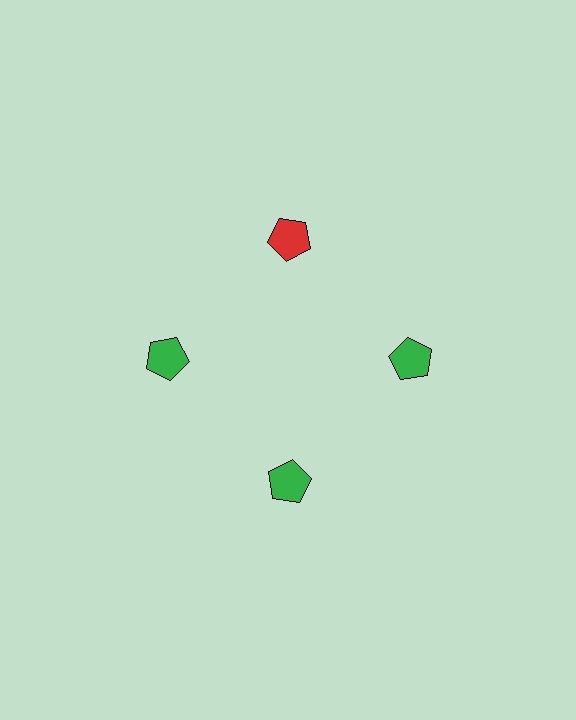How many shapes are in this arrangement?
There are 4 shapes arranged in a ring pattern.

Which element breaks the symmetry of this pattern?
The red pentagon at roughly the 12 o'clock position breaks the symmetry. All other shapes are green pentagons.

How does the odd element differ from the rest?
It has a different color: red instead of green.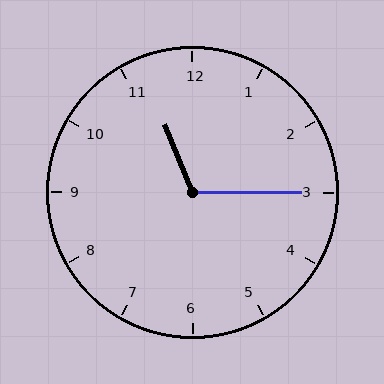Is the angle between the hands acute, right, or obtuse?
It is obtuse.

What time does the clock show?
11:15.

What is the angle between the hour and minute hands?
Approximately 112 degrees.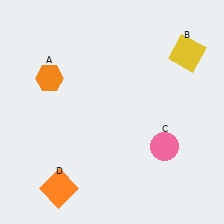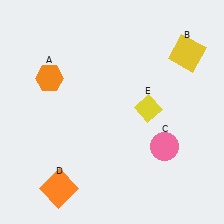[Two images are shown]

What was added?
A yellow diamond (E) was added in Image 2.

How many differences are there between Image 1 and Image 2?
There is 1 difference between the two images.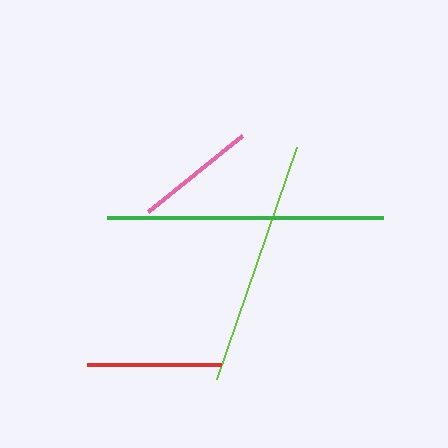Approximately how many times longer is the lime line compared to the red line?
The lime line is approximately 1.8 times the length of the red line.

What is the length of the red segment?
The red segment is approximately 134 pixels long.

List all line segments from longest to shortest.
From longest to shortest: green, lime, red, pink.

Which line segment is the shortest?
The pink line is the shortest at approximately 121 pixels.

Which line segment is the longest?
The green line is the longest at approximately 277 pixels.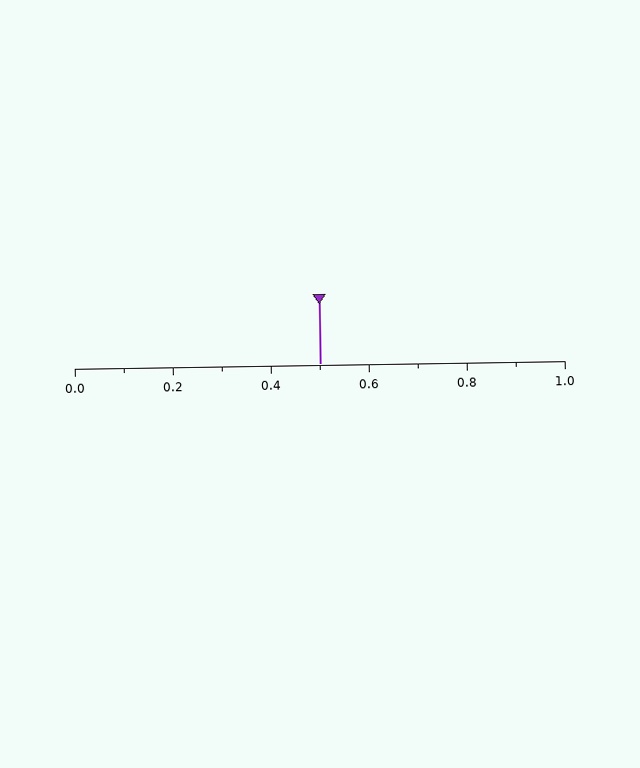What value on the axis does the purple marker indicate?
The marker indicates approximately 0.5.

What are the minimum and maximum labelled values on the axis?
The axis runs from 0.0 to 1.0.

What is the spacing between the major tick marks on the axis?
The major ticks are spaced 0.2 apart.